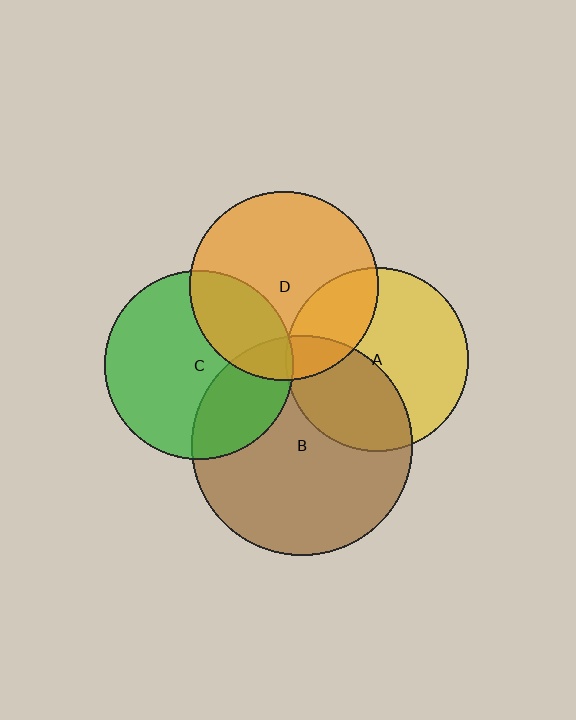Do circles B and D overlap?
Yes.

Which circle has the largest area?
Circle B (brown).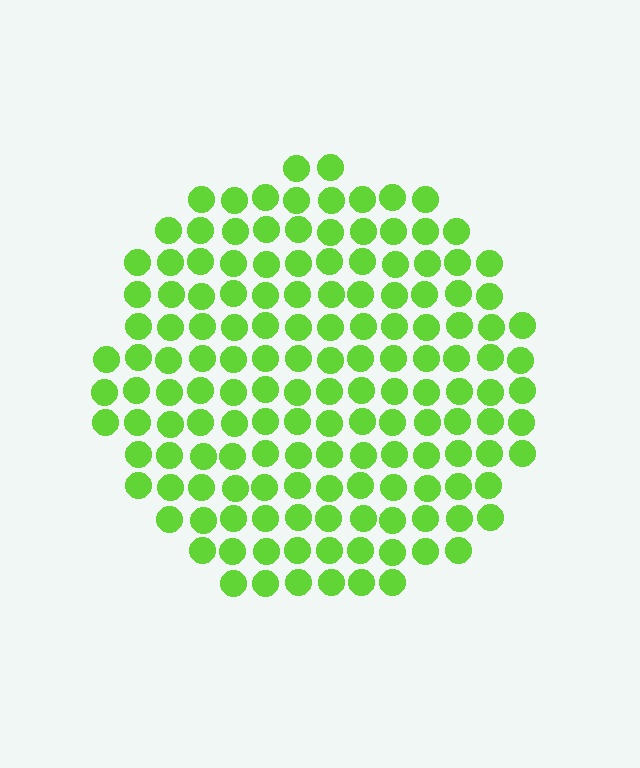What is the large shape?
The large shape is a circle.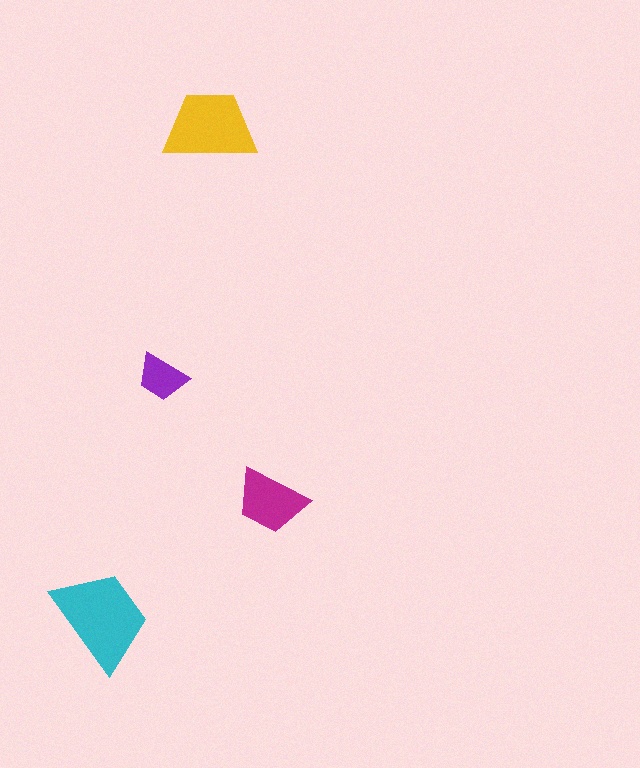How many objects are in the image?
There are 4 objects in the image.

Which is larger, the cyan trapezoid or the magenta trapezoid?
The cyan one.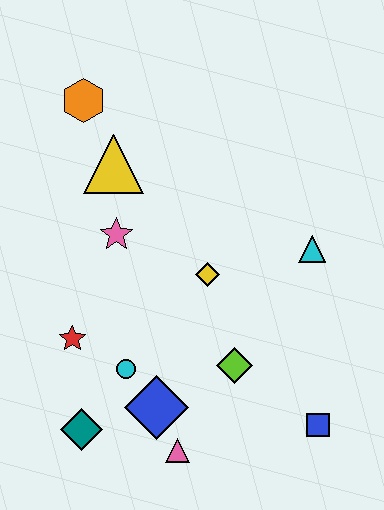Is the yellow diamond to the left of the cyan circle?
No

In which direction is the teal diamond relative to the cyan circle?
The teal diamond is below the cyan circle.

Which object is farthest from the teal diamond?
The orange hexagon is farthest from the teal diamond.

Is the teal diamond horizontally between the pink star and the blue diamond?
No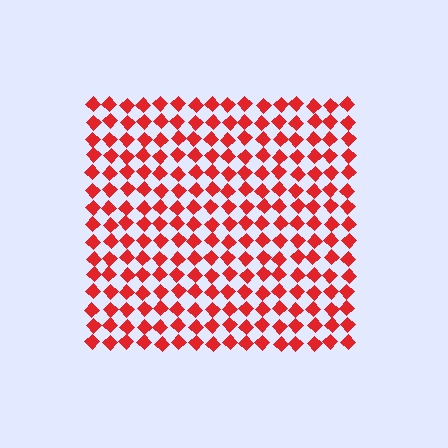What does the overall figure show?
The overall figure shows a square.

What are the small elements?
The small elements are diamonds.